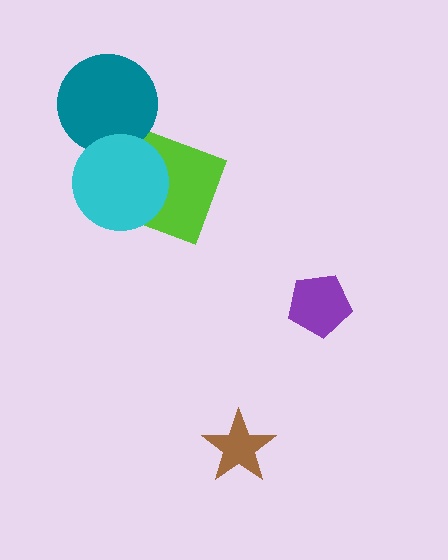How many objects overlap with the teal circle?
1 object overlaps with the teal circle.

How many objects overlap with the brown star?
0 objects overlap with the brown star.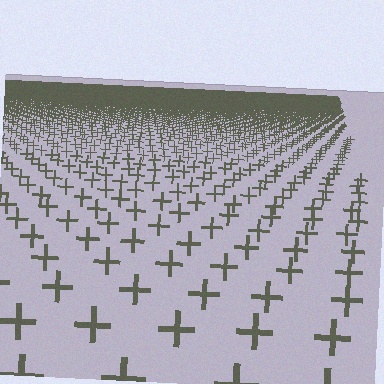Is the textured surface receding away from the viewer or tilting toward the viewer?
The surface is receding away from the viewer. Texture elements get smaller and denser toward the top.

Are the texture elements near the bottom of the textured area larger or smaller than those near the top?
Larger. Near the bottom, elements are closer to the viewer and appear at a bigger on-screen size.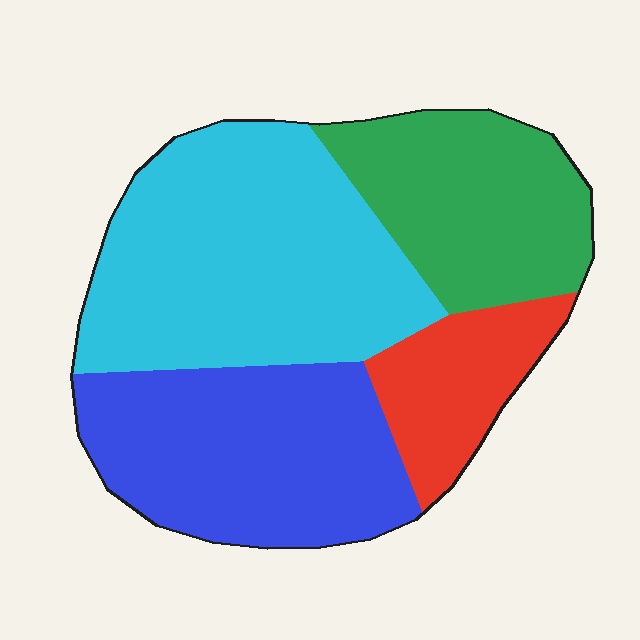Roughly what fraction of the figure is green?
Green takes up about one fifth (1/5) of the figure.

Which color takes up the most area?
Cyan, at roughly 35%.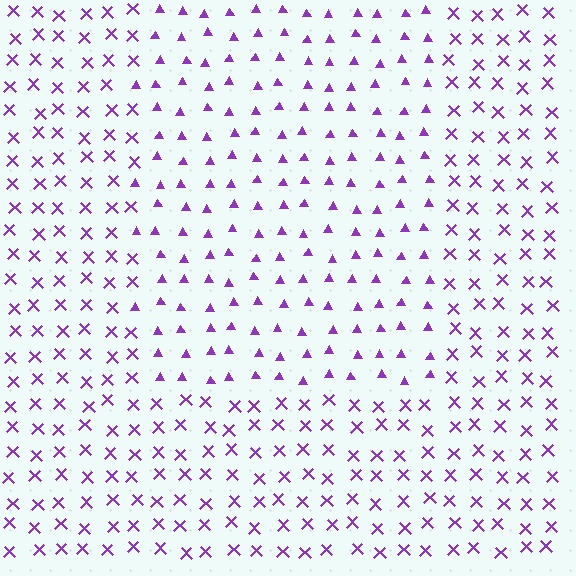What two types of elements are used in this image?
The image uses triangles inside the rectangle region and X marks outside it.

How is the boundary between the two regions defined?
The boundary is defined by a change in element shape: triangles inside vs. X marks outside. All elements share the same color and spacing.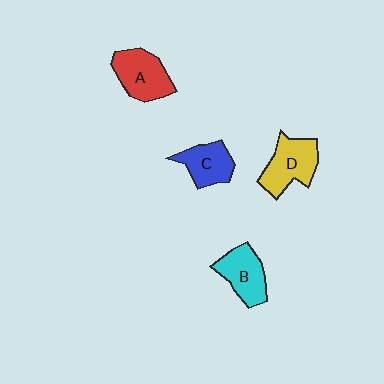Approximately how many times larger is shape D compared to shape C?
Approximately 1.3 times.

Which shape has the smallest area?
Shape C (blue).